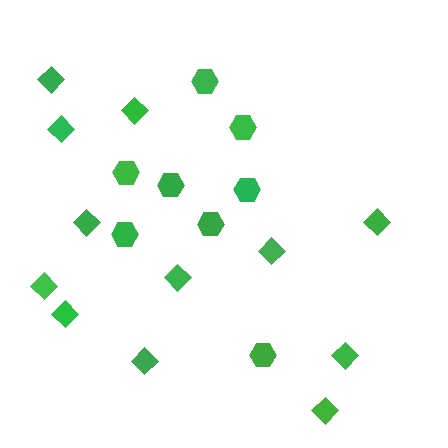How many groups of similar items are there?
There are 2 groups: one group of hexagons (8) and one group of diamonds (12).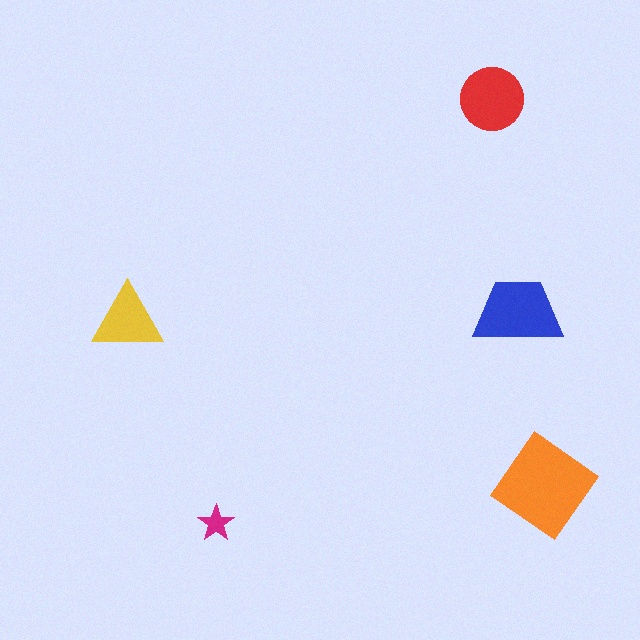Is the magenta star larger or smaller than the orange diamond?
Smaller.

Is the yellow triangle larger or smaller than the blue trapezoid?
Smaller.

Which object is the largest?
The orange diamond.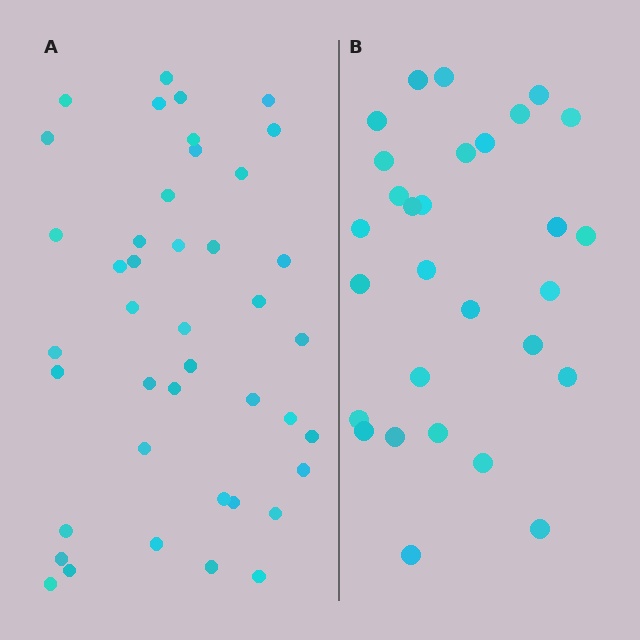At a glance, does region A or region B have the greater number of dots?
Region A (the left region) has more dots.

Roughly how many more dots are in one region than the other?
Region A has approximately 15 more dots than region B.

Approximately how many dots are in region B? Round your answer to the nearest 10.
About 30 dots. (The exact count is 29, which rounds to 30.)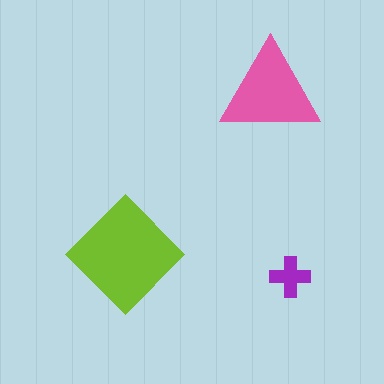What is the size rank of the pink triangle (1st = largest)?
2nd.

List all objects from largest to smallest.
The lime diamond, the pink triangle, the purple cross.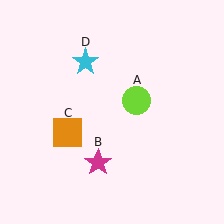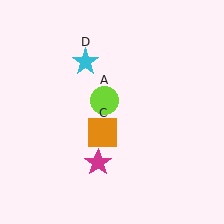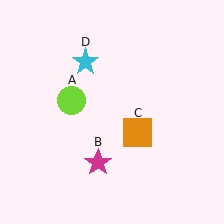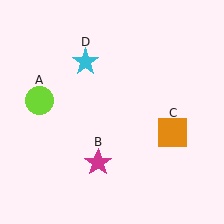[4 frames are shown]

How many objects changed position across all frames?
2 objects changed position: lime circle (object A), orange square (object C).